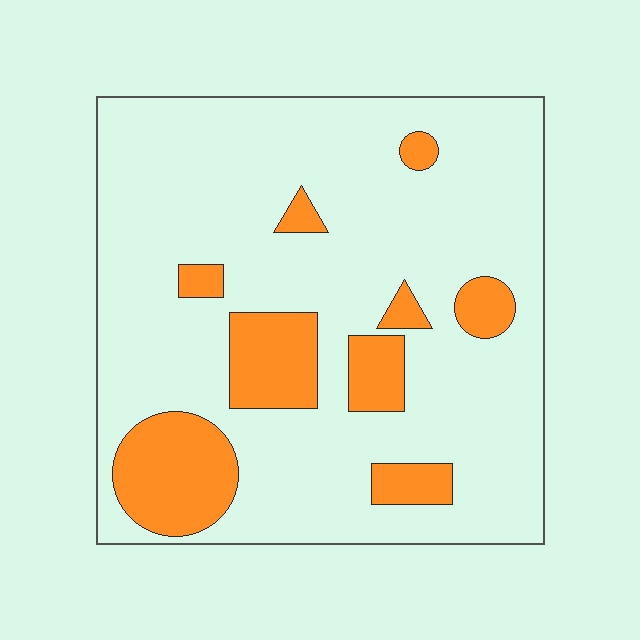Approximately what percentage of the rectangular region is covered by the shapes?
Approximately 20%.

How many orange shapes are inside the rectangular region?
9.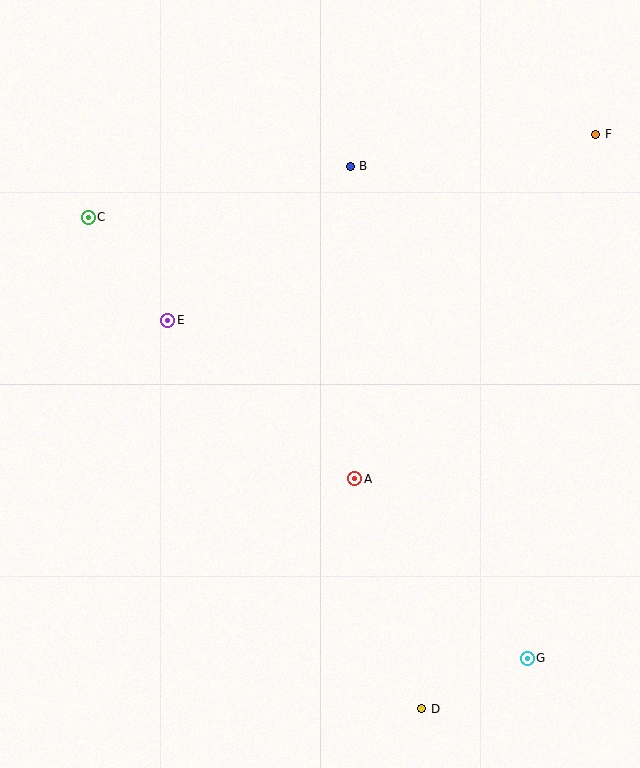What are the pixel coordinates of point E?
Point E is at (168, 320).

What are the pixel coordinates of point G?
Point G is at (527, 659).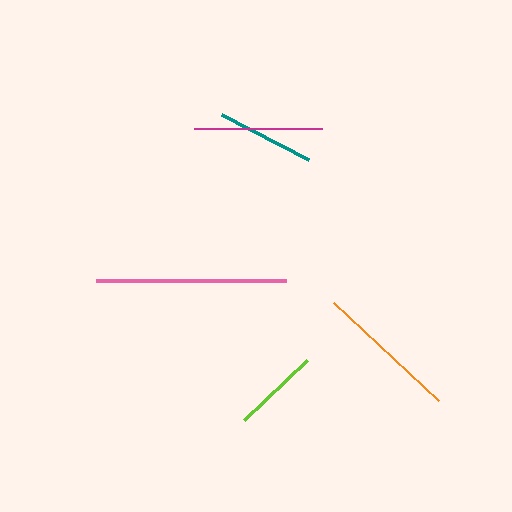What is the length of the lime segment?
The lime segment is approximately 87 pixels long.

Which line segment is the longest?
The pink line is the longest at approximately 190 pixels.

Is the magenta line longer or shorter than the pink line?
The pink line is longer than the magenta line.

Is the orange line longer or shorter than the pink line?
The pink line is longer than the orange line.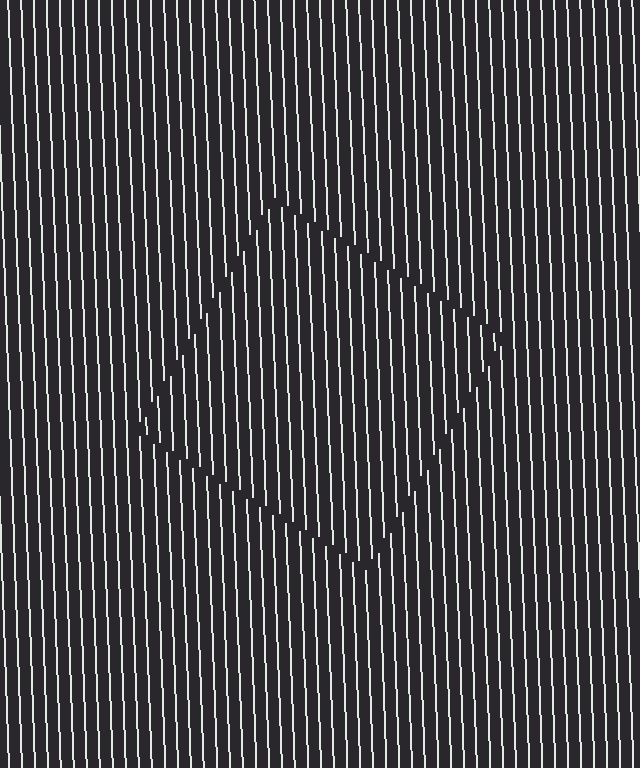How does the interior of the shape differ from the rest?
The interior of the shape contains the same grating, shifted by half a period — the contour is defined by the phase discontinuity where line-ends from the inner and outer gratings abut.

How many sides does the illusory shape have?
4 sides — the line-ends trace a square.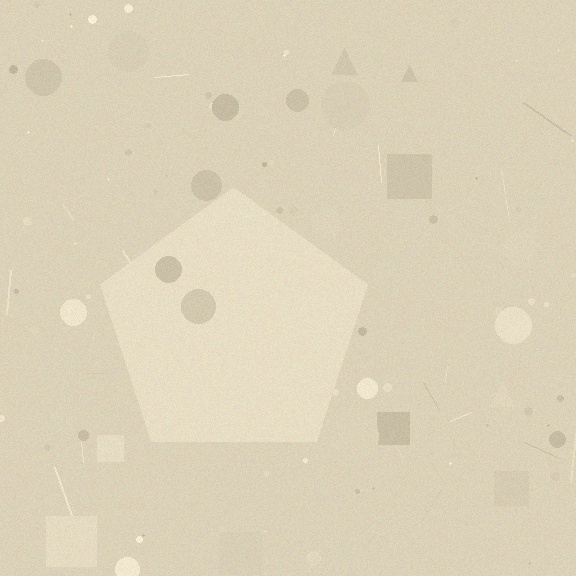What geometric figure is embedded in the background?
A pentagon is embedded in the background.